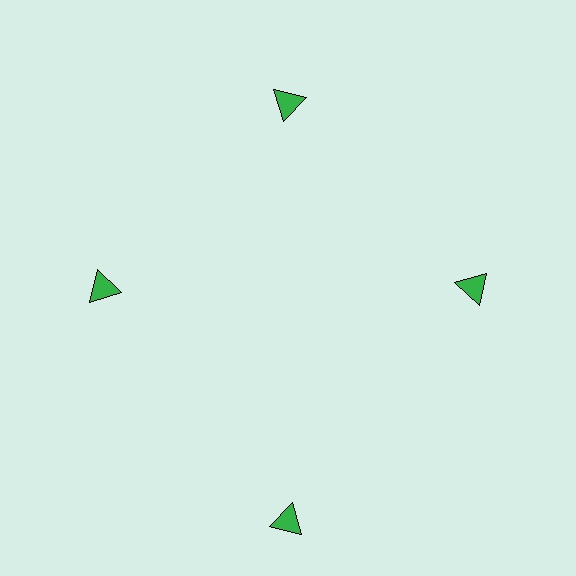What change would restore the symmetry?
The symmetry would be restored by moving it inward, back onto the ring so that all 4 triangles sit at equal angles and equal distance from the center.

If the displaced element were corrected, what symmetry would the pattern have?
It would have 4-fold rotational symmetry — the pattern would map onto itself every 90 degrees.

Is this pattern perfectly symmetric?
No. The 4 green triangles are arranged in a ring, but one element near the 6 o'clock position is pushed outward from the center, breaking the 4-fold rotational symmetry.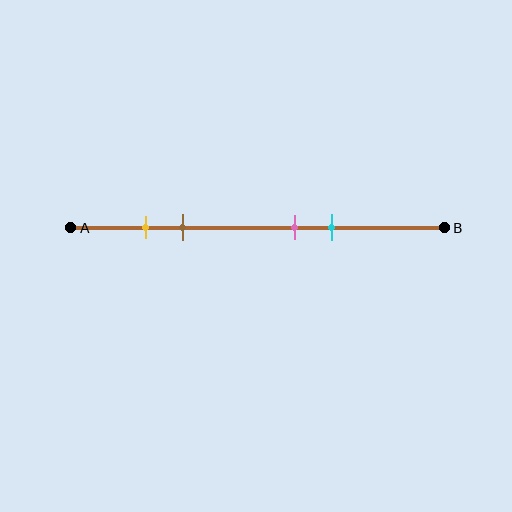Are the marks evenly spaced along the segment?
No, the marks are not evenly spaced.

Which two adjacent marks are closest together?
The yellow and brown marks are the closest adjacent pair.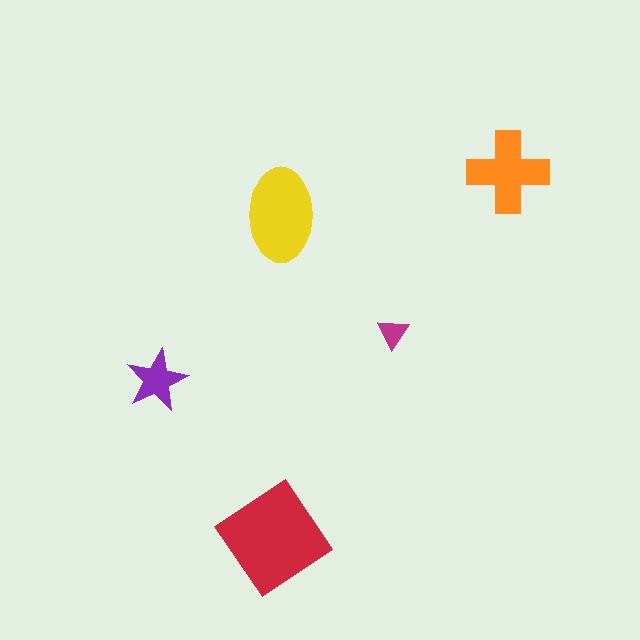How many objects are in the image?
There are 5 objects in the image.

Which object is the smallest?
The magenta triangle.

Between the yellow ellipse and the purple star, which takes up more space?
The yellow ellipse.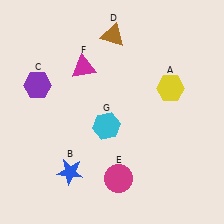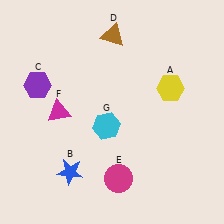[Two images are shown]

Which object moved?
The magenta triangle (F) moved down.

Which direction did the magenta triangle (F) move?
The magenta triangle (F) moved down.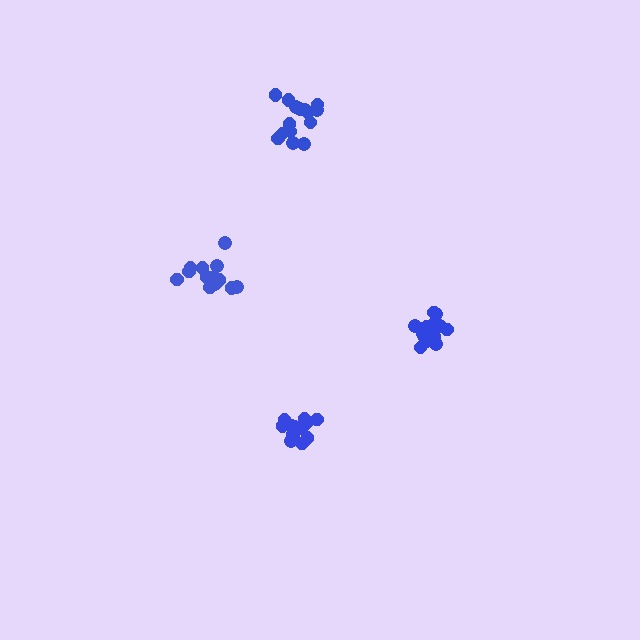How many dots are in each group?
Group 1: 15 dots, Group 2: 17 dots, Group 3: 14 dots, Group 4: 16 dots (62 total).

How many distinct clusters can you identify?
There are 4 distinct clusters.